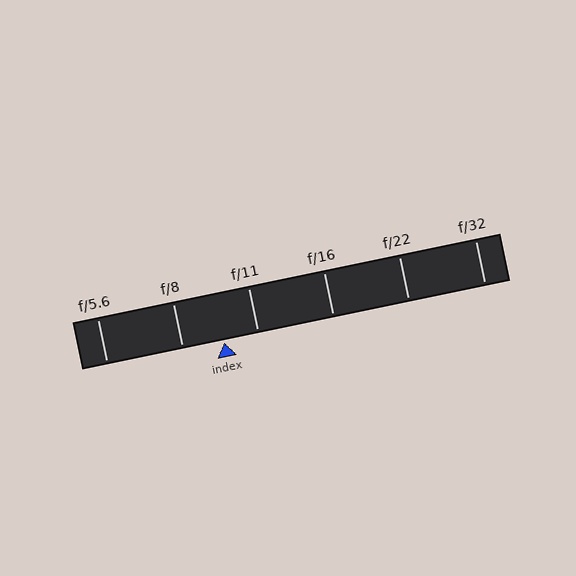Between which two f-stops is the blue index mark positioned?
The index mark is between f/8 and f/11.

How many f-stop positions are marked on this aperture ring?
There are 6 f-stop positions marked.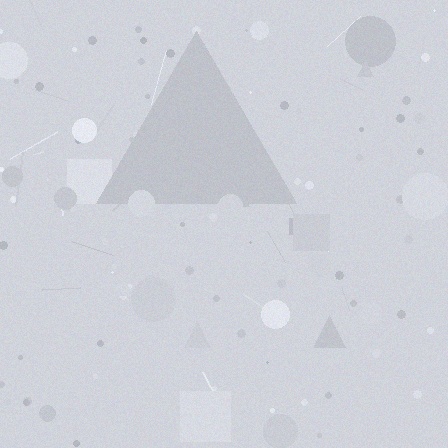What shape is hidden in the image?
A triangle is hidden in the image.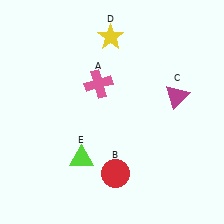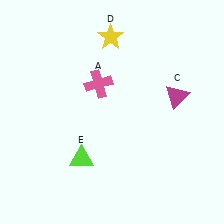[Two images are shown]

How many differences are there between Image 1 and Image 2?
There is 1 difference between the two images.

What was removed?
The red circle (B) was removed in Image 2.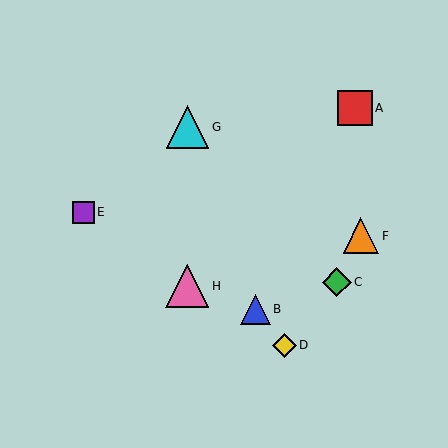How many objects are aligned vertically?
2 objects (G, H) are aligned vertically.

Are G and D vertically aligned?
No, G is at x≈187 and D is at x≈284.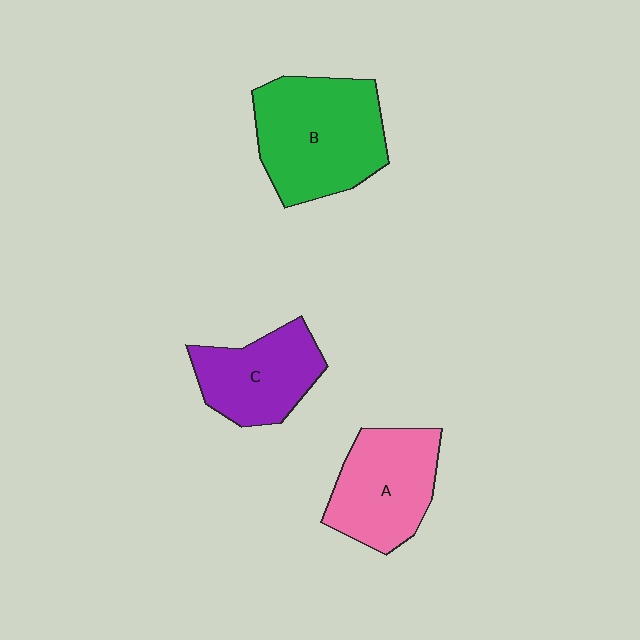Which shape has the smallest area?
Shape C (purple).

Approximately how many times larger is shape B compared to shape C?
Approximately 1.5 times.